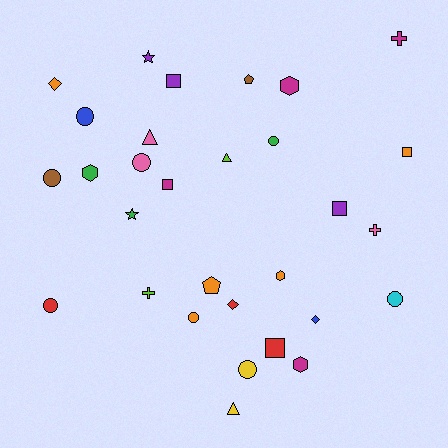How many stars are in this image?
There are 2 stars.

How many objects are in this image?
There are 30 objects.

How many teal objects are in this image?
There are no teal objects.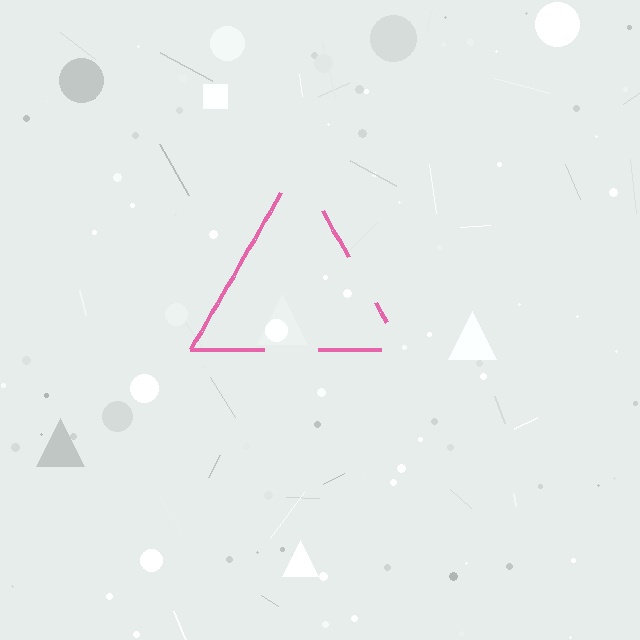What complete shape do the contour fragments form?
The contour fragments form a triangle.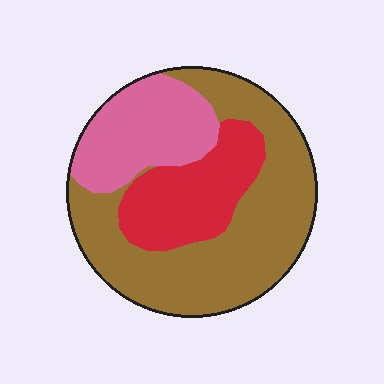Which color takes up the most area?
Brown, at roughly 55%.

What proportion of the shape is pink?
Pink takes up about one quarter (1/4) of the shape.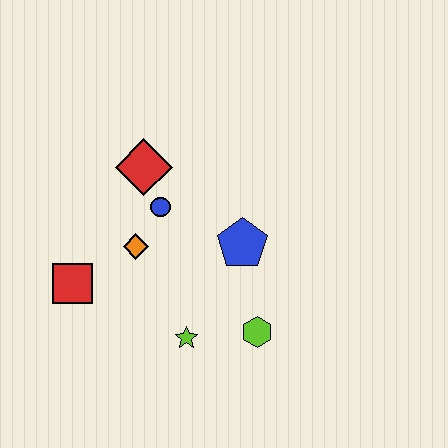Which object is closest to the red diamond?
The blue circle is closest to the red diamond.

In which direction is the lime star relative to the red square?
The lime star is to the right of the red square.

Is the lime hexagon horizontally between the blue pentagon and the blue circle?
No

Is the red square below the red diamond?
Yes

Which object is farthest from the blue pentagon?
The red square is farthest from the blue pentagon.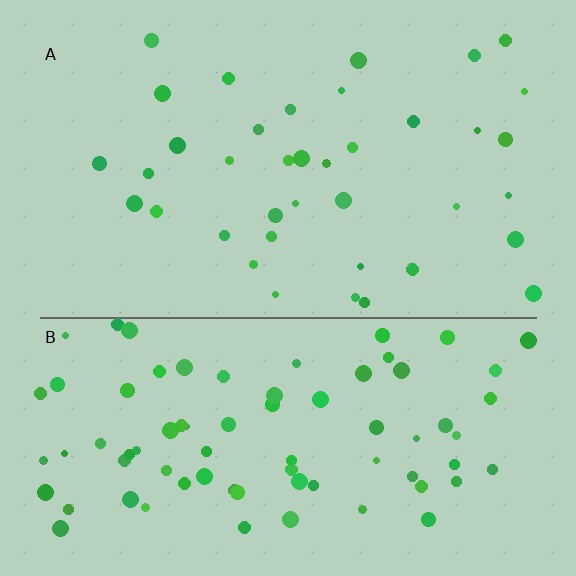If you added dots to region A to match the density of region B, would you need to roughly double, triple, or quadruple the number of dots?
Approximately double.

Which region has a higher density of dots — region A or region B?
B (the bottom).